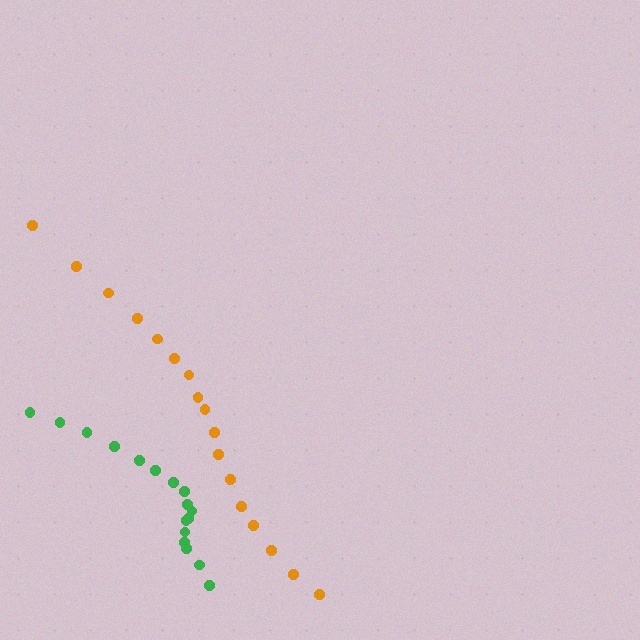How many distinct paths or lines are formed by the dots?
There are 2 distinct paths.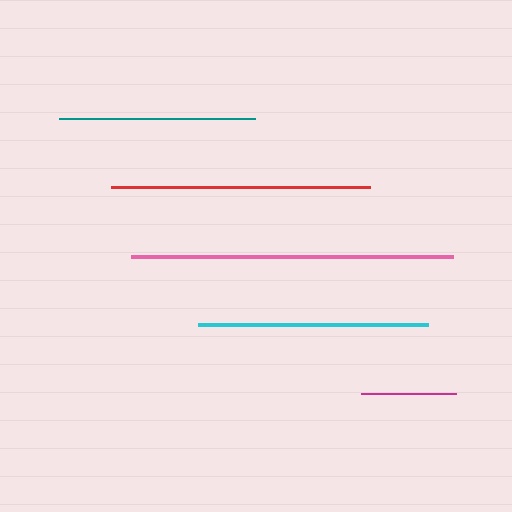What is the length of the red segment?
The red segment is approximately 260 pixels long.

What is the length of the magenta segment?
The magenta segment is approximately 96 pixels long.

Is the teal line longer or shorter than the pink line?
The pink line is longer than the teal line.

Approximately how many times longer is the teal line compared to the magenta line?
The teal line is approximately 2.1 times the length of the magenta line.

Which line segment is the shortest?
The magenta line is the shortest at approximately 96 pixels.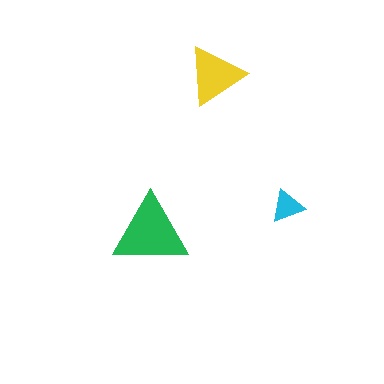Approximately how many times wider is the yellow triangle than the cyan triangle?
About 2 times wider.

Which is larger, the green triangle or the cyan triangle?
The green one.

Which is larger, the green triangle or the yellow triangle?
The green one.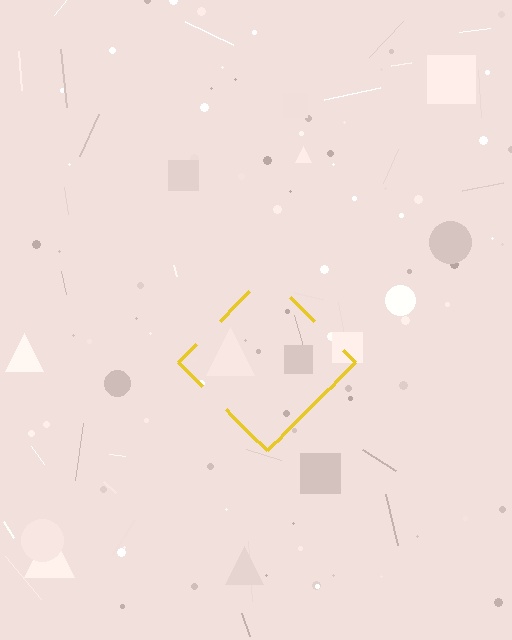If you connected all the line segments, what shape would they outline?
They would outline a diamond.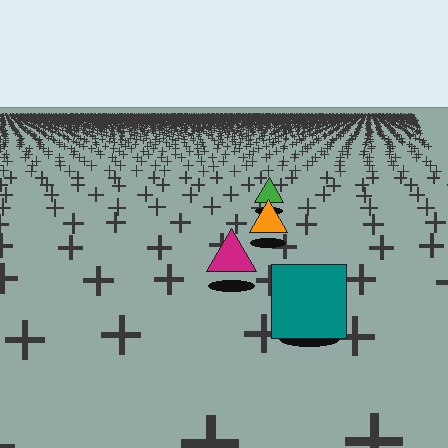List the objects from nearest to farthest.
From nearest to farthest: the teal square, the magenta triangle, the orange triangle, the green triangle.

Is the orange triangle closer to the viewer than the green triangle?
Yes. The orange triangle is closer — you can tell from the texture gradient: the ground texture is coarser near it.